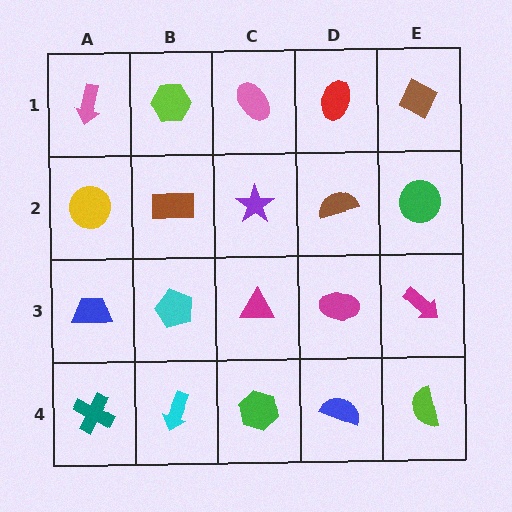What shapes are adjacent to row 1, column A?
A yellow circle (row 2, column A), a lime hexagon (row 1, column B).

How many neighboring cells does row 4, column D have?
3.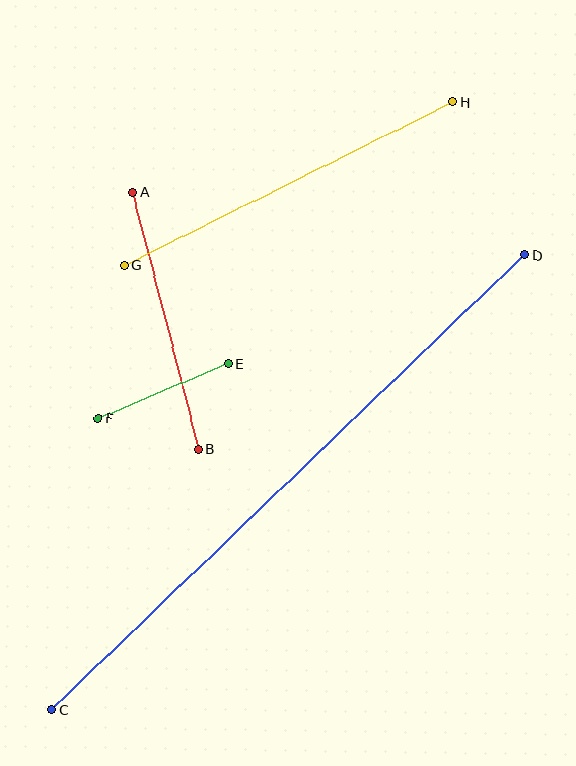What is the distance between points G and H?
The distance is approximately 367 pixels.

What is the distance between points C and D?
The distance is approximately 656 pixels.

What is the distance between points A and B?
The distance is approximately 265 pixels.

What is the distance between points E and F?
The distance is approximately 141 pixels.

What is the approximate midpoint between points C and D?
The midpoint is at approximately (288, 482) pixels.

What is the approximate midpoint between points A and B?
The midpoint is at approximately (165, 321) pixels.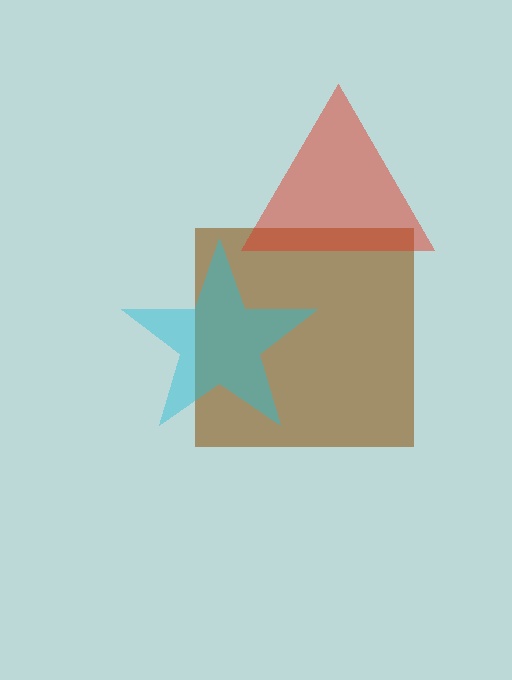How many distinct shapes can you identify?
There are 3 distinct shapes: a brown square, a red triangle, a cyan star.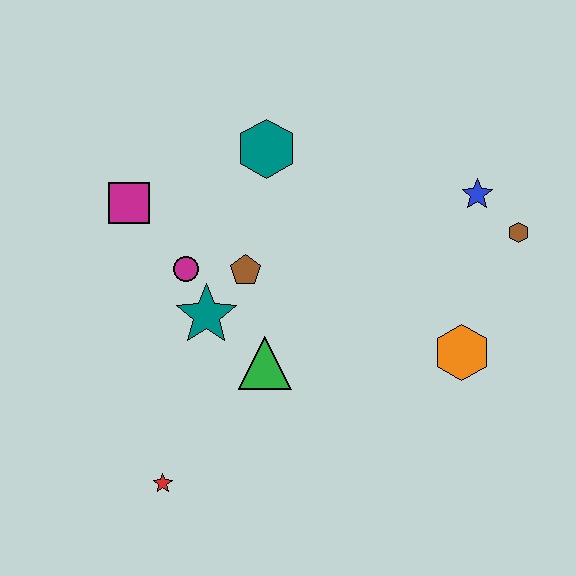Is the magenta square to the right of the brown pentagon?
No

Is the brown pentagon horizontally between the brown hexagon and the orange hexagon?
No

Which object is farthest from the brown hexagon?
The red star is farthest from the brown hexagon.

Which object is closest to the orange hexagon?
The brown hexagon is closest to the orange hexagon.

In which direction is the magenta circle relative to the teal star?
The magenta circle is above the teal star.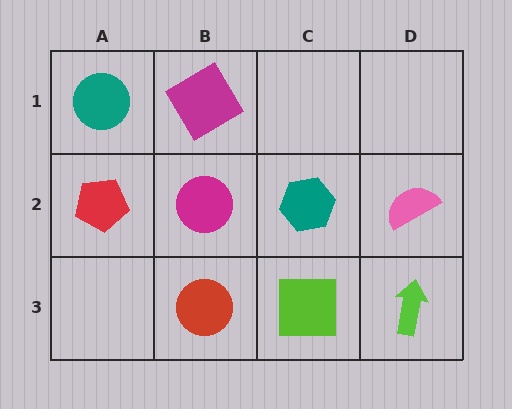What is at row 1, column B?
A magenta square.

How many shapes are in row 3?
3 shapes.